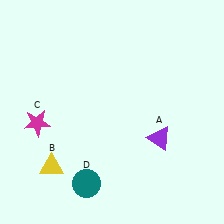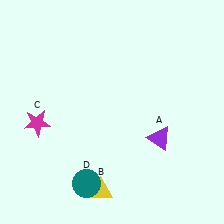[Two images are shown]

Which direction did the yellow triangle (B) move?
The yellow triangle (B) moved right.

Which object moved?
The yellow triangle (B) moved right.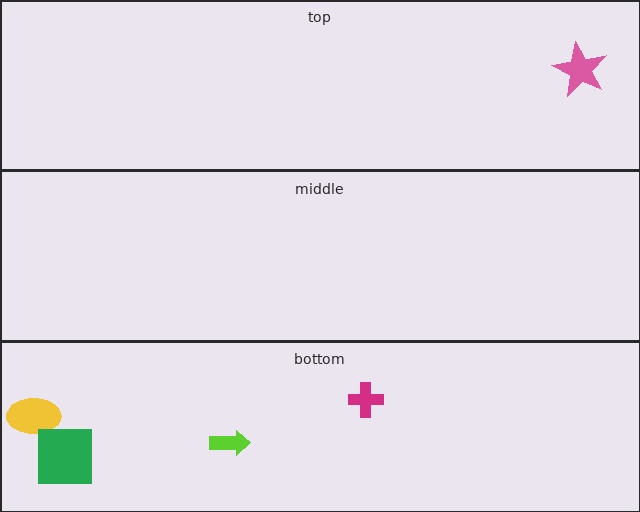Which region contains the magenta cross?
The bottom region.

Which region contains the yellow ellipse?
The bottom region.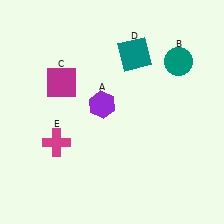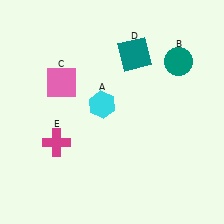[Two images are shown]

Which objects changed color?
A changed from purple to cyan. C changed from magenta to pink.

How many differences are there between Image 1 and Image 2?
There are 2 differences between the two images.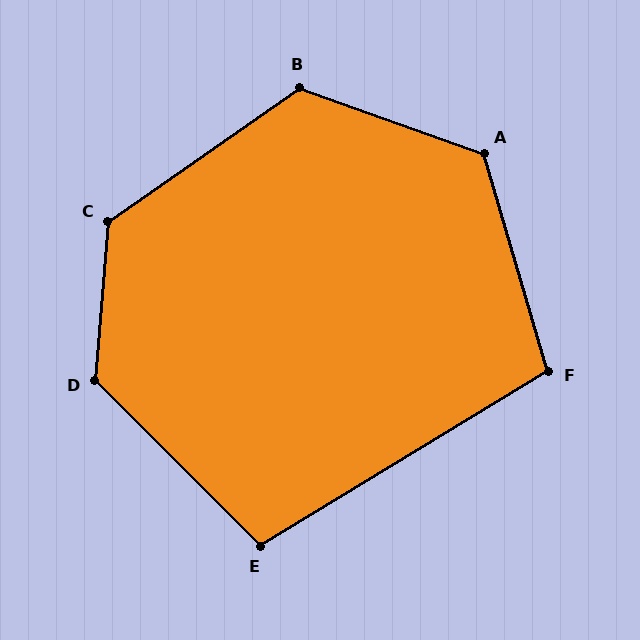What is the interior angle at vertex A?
Approximately 126 degrees (obtuse).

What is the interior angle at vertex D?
Approximately 130 degrees (obtuse).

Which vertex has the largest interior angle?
C, at approximately 130 degrees.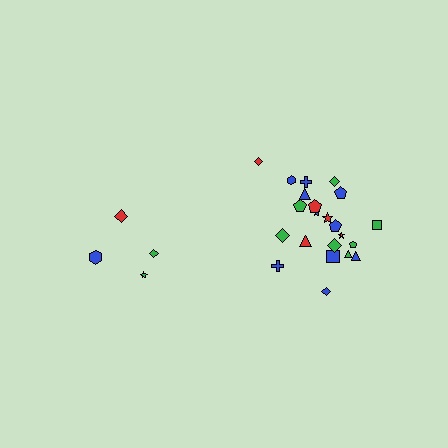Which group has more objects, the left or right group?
The right group.